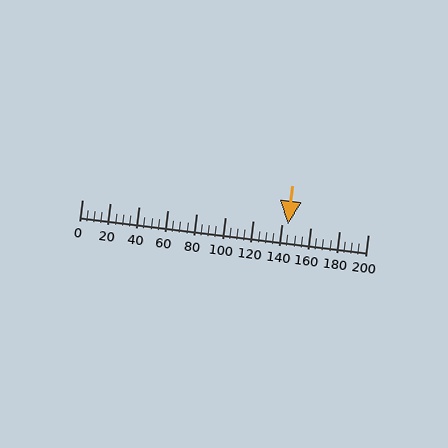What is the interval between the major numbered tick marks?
The major tick marks are spaced 20 units apart.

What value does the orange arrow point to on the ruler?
The orange arrow points to approximately 144.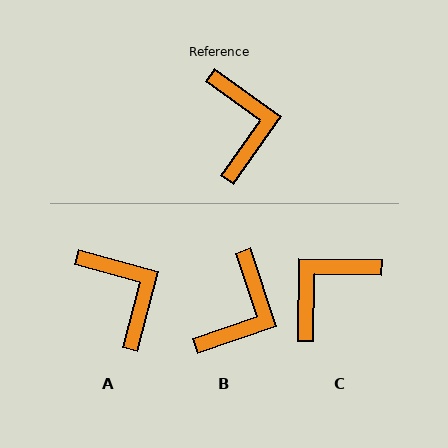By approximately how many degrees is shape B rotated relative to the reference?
Approximately 36 degrees clockwise.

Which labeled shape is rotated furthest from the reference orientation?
C, about 125 degrees away.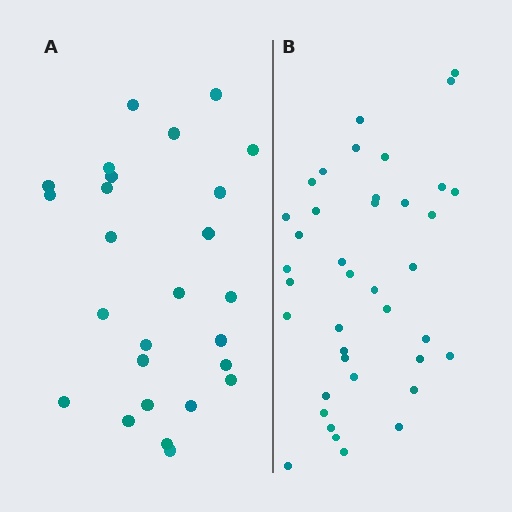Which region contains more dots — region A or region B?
Region B (the right region) has more dots.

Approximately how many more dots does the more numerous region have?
Region B has approximately 15 more dots than region A.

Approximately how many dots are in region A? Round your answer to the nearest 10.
About 30 dots. (The exact count is 26, which rounds to 30.)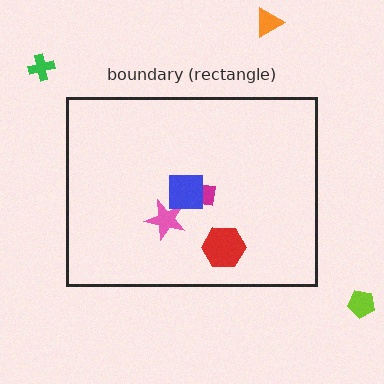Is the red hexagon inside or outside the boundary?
Inside.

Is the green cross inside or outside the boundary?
Outside.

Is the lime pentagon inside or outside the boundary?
Outside.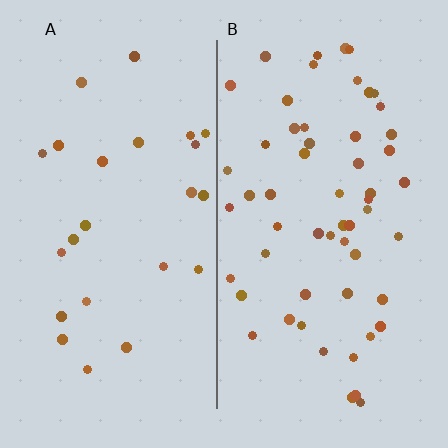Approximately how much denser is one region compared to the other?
Approximately 2.3× — region B over region A.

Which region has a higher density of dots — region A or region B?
B (the right).